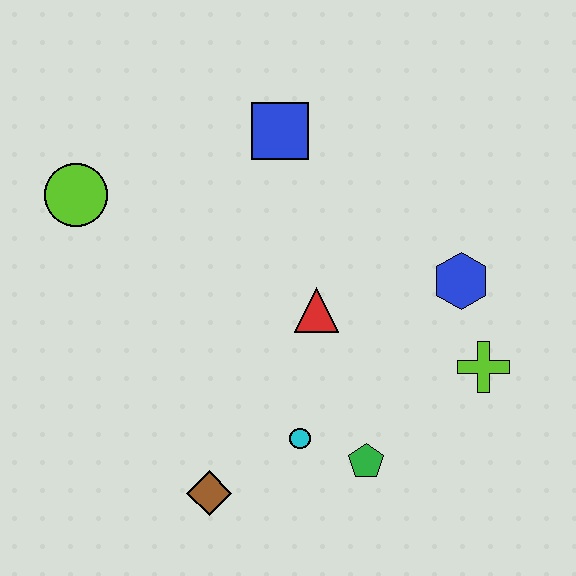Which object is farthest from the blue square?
The brown diamond is farthest from the blue square.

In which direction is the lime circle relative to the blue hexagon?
The lime circle is to the left of the blue hexagon.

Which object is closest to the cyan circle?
The green pentagon is closest to the cyan circle.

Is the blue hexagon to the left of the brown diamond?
No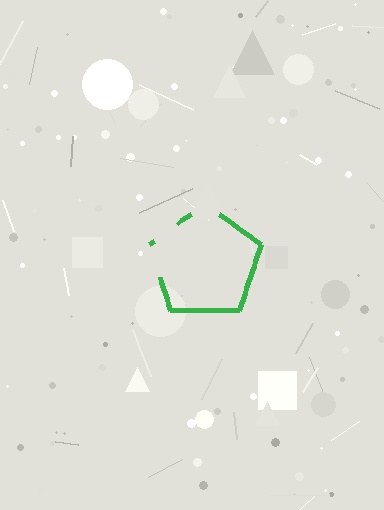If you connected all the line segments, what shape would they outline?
They would outline a pentagon.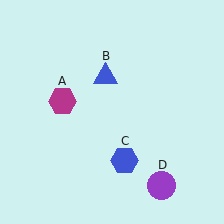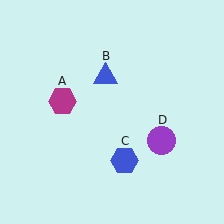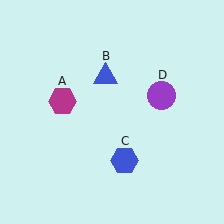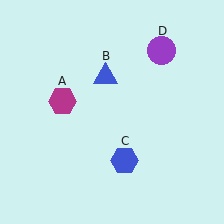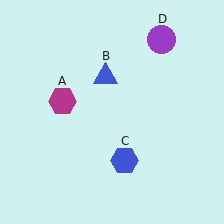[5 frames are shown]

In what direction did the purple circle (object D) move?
The purple circle (object D) moved up.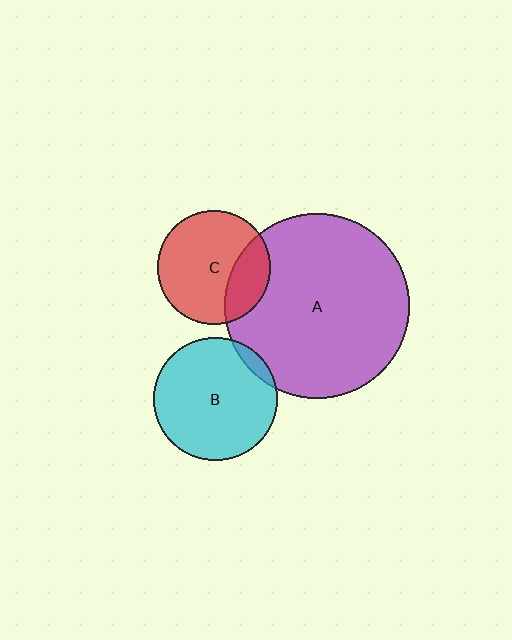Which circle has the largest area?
Circle A (purple).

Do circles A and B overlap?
Yes.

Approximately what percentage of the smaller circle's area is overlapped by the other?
Approximately 5%.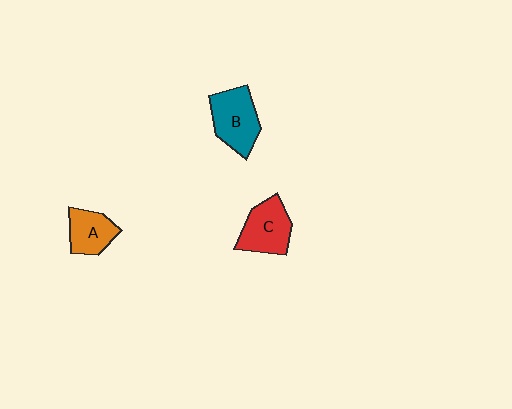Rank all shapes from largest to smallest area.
From largest to smallest: B (teal), C (red), A (orange).